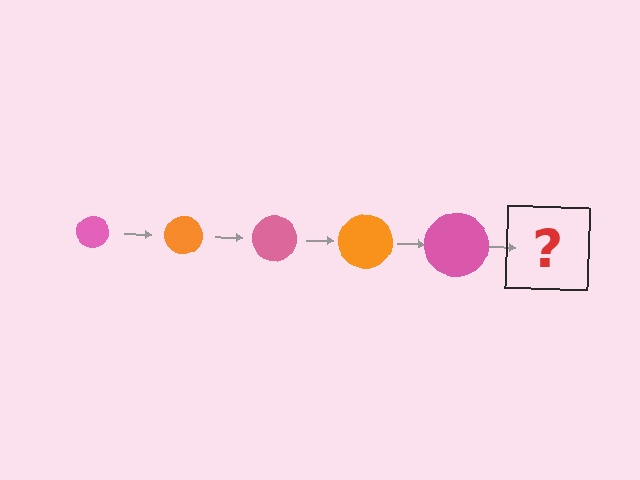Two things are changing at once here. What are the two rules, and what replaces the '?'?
The two rules are that the circle grows larger each step and the color cycles through pink and orange. The '?' should be an orange circle, larger than the previous one.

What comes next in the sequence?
The next element should be an orange circle, larger than the previous one.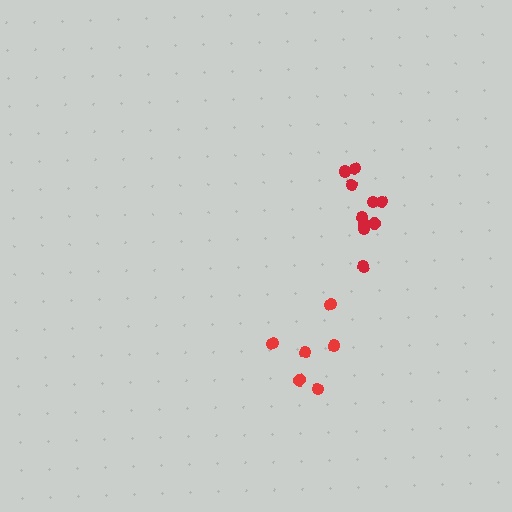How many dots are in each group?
Group 1: 6 dots, Group 2: 10 dots (16 total).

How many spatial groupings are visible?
There are 2 spatial groupings.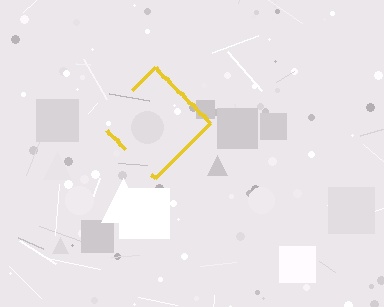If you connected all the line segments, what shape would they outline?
They would outline a diamond.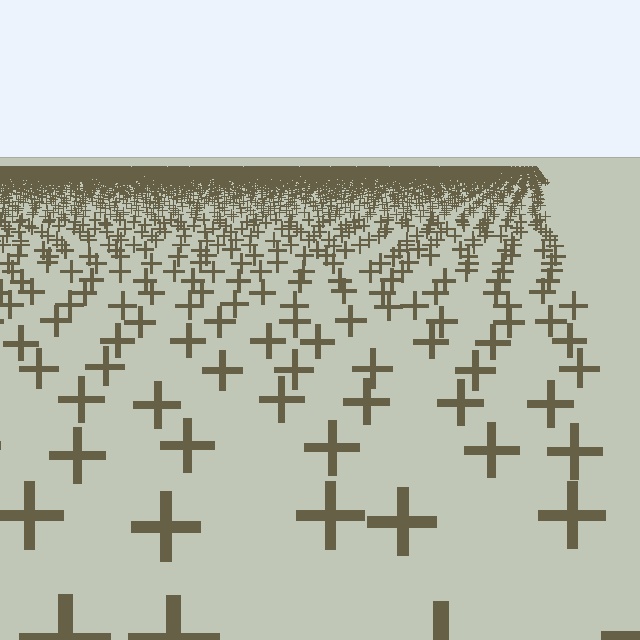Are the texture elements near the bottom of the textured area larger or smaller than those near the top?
Larger. Near the bottom, elements are closer to the viewer and appear at a bigger on-screen size.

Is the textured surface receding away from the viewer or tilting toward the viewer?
The surface is receding away from the viewer. Texture elements get smaller and denser toward the top.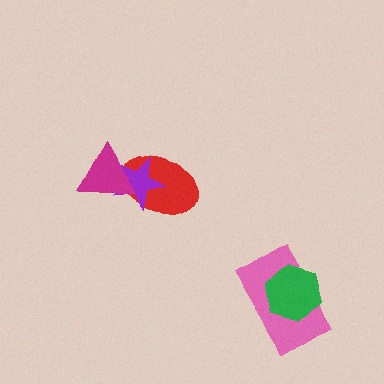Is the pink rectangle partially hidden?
Yes, it is partially covered by another shape.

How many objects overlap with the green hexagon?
1 object overlaps with the green hexagon.